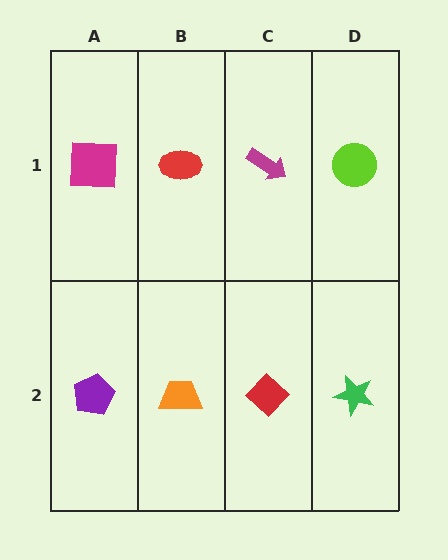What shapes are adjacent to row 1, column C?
A red diamond (row 2, column C), a red ellipse (row 1, column B), a lime circle (row 1, column D).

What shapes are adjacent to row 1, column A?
A purple pentagon (row 2, column A), a red ellipse (row 1, column B).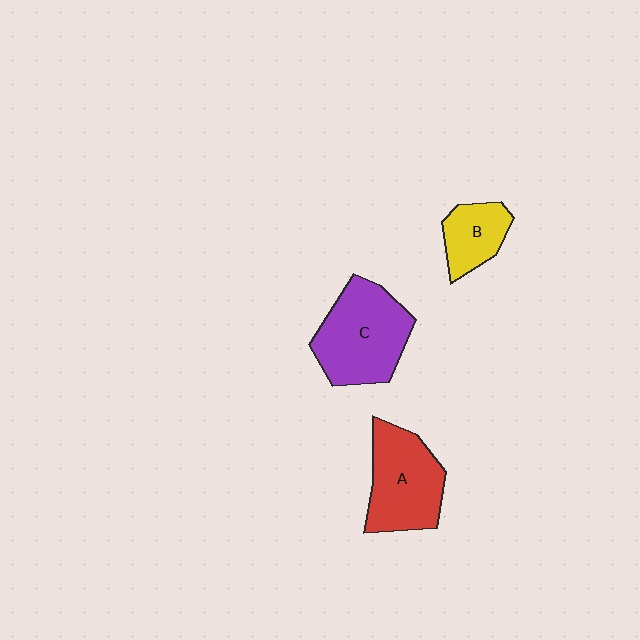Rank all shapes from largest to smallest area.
From largest to smallest: C (purple), A (red), B (yellow).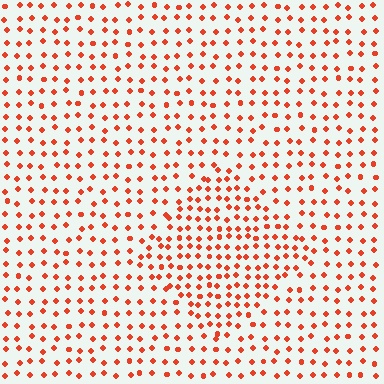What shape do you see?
I see a diamond.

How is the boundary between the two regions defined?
The boundary is defined by a change in element density (approximately 1.6x ratio). All elements are the same color, size, and shape.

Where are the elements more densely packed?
The elements are more densely packed inside the diamond boundary.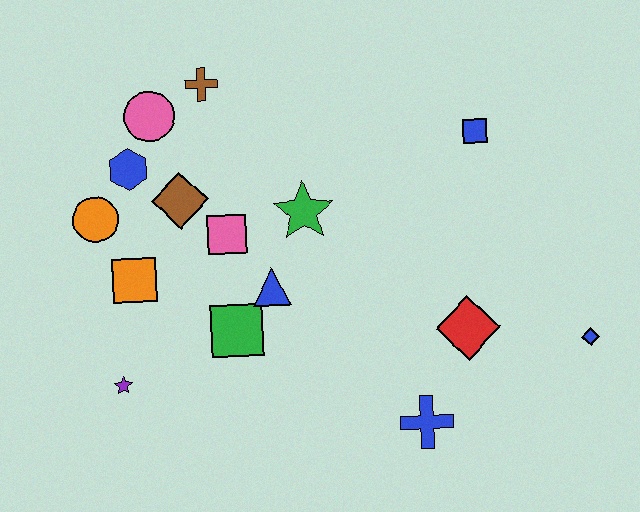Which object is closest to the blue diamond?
The red diamond is closest to the blue diamond.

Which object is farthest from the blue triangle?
The blue diamond is farthest from the blue triangle.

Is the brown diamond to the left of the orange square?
No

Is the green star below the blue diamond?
No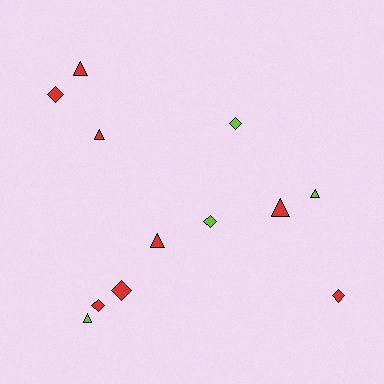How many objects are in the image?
There are 12 objects.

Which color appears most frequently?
Red, with 8 objects.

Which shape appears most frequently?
Diamond, with 6 objects.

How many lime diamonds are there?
There are 2 lime diamonds.